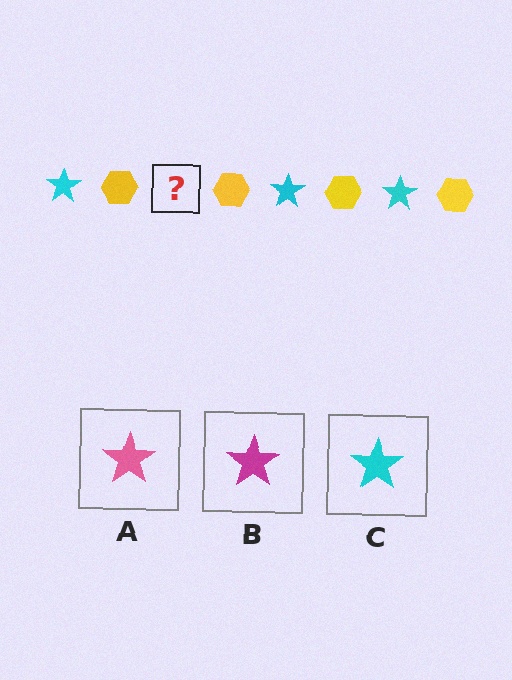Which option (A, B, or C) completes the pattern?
C.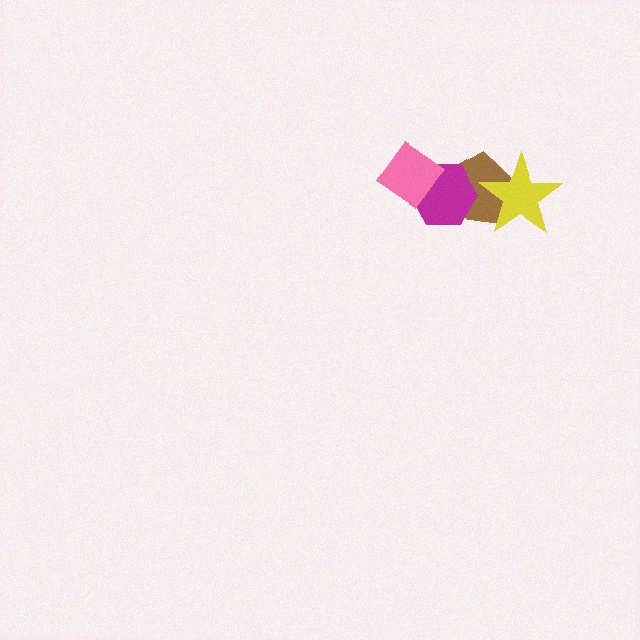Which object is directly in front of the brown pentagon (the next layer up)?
The yellow star is directly in front of the brown pentagon.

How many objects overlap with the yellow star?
1 object overlaps with the yellow star.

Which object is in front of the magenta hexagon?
The pink diamond is in front of the magenta hexagon.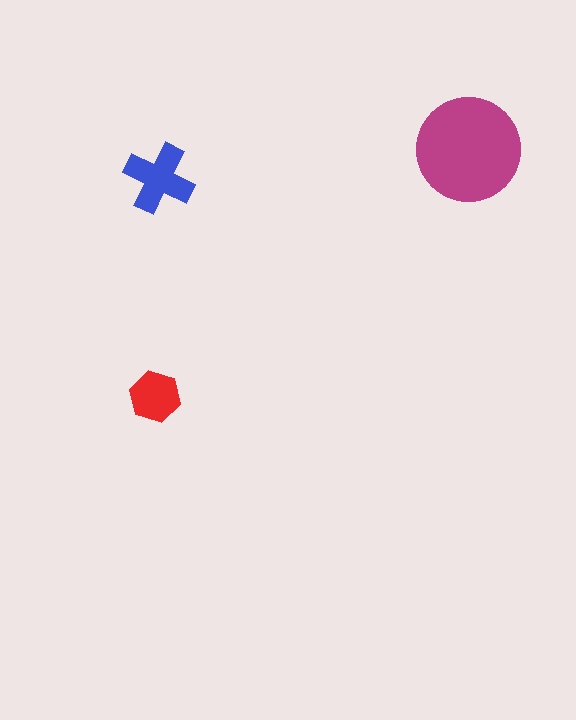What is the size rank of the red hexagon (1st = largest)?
3rd.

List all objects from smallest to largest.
The red hexagon, the blue cross, the magenta circle.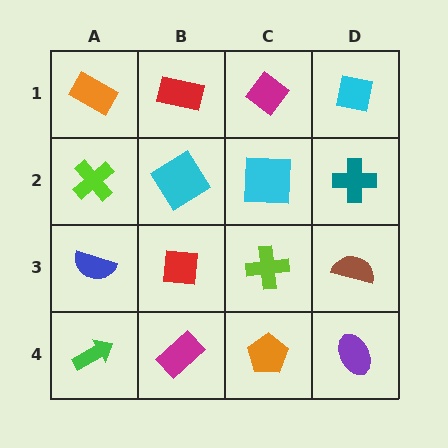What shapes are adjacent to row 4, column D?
A brown semicircle (row 3, column D), an orange pentagon (row 4, column C).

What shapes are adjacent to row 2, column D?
A cyan square (row 1, column D), a brown semicircle (row 3, column D), a cyan square (row 2, column C).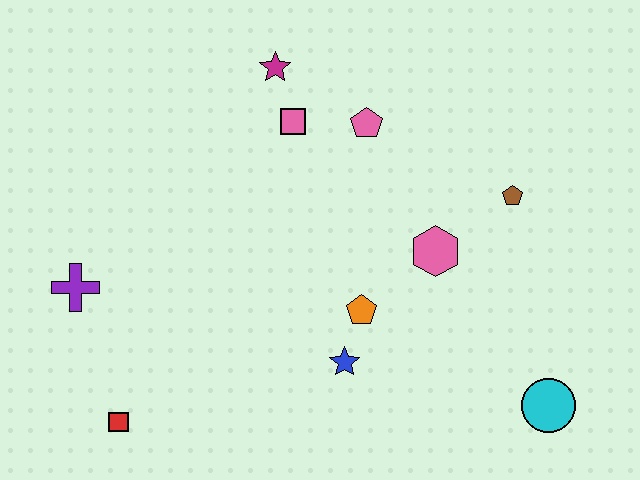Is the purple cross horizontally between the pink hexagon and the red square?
No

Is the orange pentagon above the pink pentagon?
No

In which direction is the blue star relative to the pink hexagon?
The blue star is below the pink hexagon.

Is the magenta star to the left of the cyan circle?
Yes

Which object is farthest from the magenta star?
The cyan circle is farthest from the magenta star.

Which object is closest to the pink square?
The magenta star is closest to the pink square.